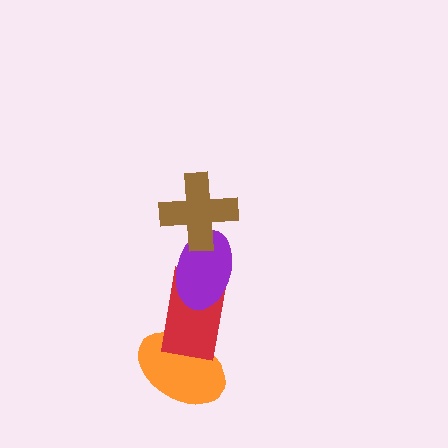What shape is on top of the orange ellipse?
The red rectangle is on top of the orange ellipse.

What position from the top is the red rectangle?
The red rectangle is 3rd from the top.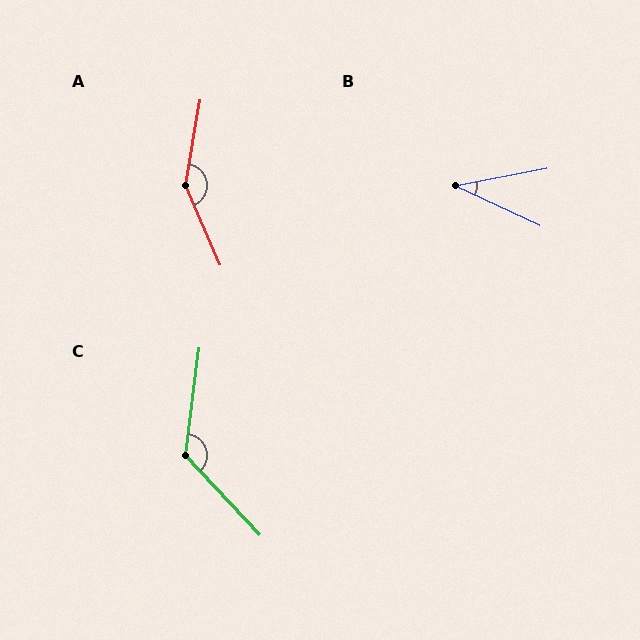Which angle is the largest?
A, at approximately 147 degrees.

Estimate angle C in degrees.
Approximately 129 degrees.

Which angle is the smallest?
B, at approximately 36 degrees.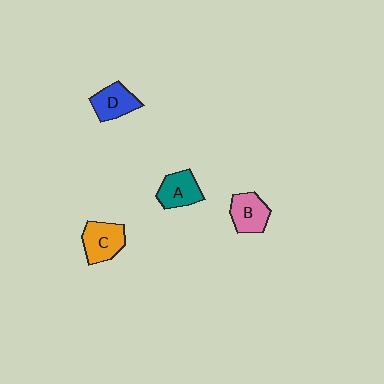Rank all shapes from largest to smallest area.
From largest to smallest: C (orange), B (pink), D (blue), A (teal).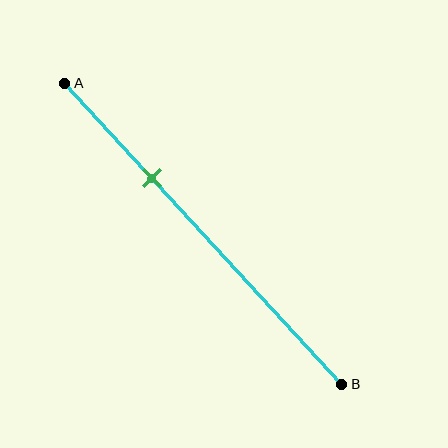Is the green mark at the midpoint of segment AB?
No, the mark is at about 30% from A, not at the 50% midpoint.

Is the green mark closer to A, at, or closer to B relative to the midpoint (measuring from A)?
The green mark is closer to point A than the midpoint of segment AB.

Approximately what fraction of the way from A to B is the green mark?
The green mark is approximately 30% of the way from A to B.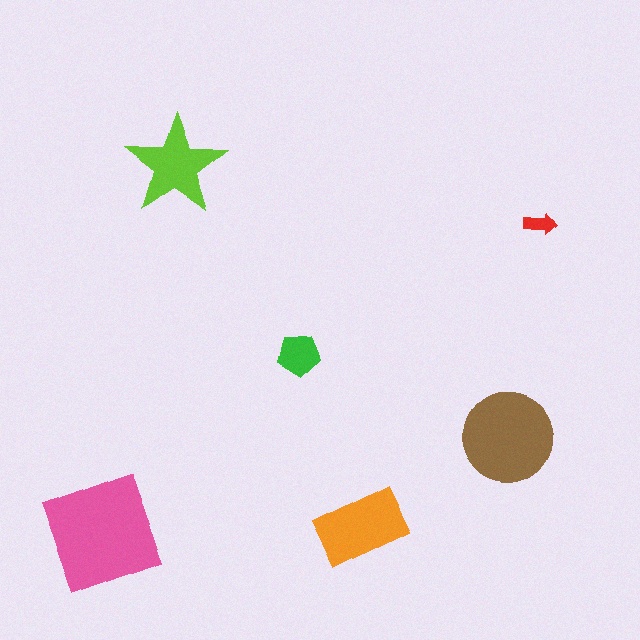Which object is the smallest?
The red arrow.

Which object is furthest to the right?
The red arrow is rightmost.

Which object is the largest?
The pink square.